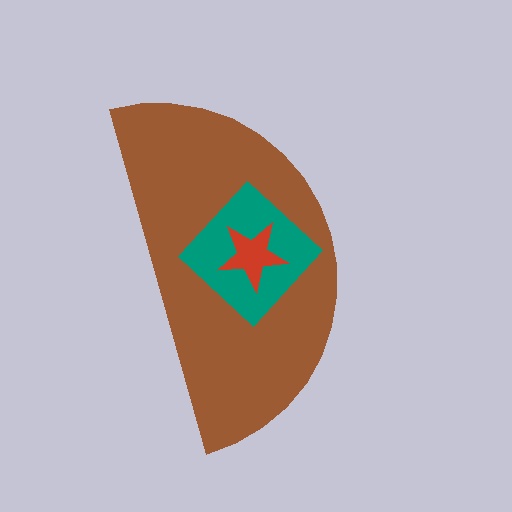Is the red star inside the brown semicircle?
Yes.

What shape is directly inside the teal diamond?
The red star.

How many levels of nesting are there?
3.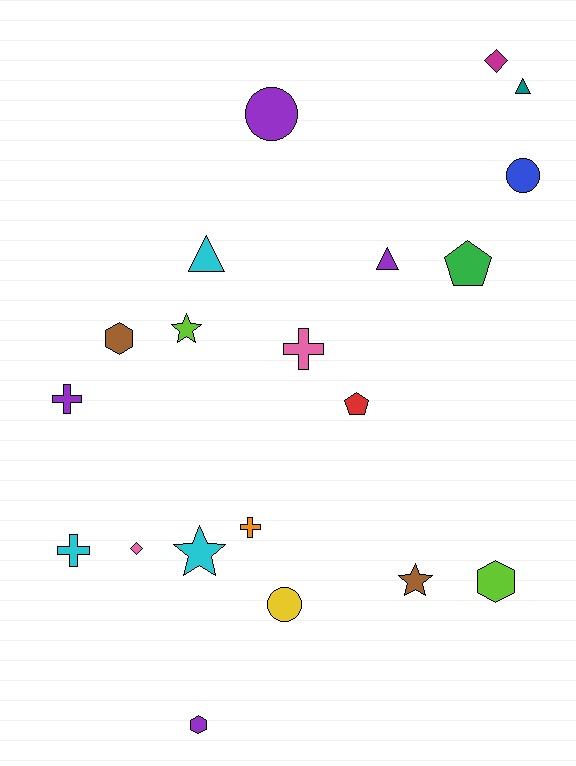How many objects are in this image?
There are 20 objects.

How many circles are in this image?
There are 3 circles.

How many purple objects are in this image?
There are 4 purple objects.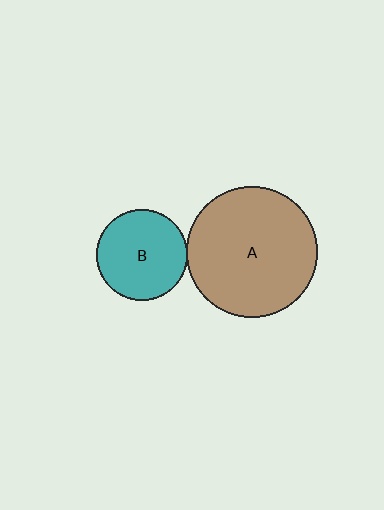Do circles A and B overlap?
Yes.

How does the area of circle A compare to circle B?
Approximately 2.1 times.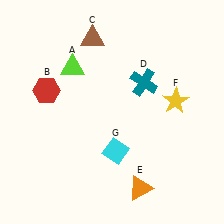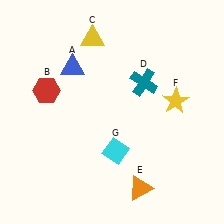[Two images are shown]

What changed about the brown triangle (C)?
In Image 1, C is brown. In Image 2, it changed to yellow.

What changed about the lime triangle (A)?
In Image 1, A is lime. In Image 2, it changed to blue.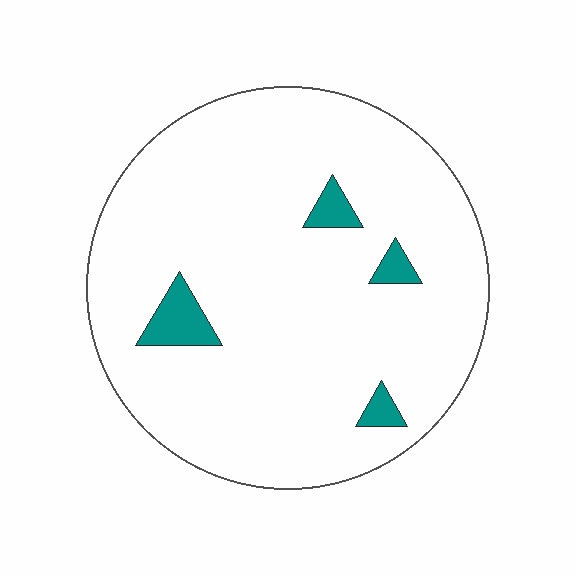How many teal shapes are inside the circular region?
4.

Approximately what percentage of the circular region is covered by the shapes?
Approximately 5%.